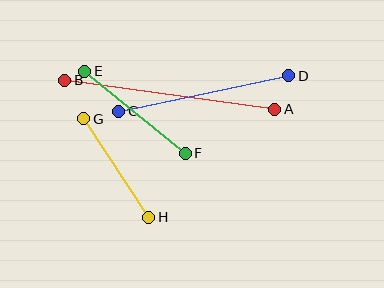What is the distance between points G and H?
The distance is approximately 118 pixels.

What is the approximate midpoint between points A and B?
The midpoint is at approximately (170, 95) pixels.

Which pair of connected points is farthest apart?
Points A and B are farthest apart.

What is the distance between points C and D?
The distance is approximately 174 pixels.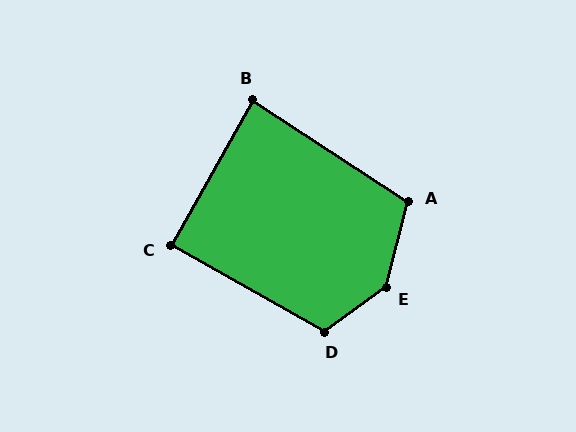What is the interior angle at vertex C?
Approximately 90 degrees (approximately right).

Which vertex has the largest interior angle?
E, at approximately 140 degrees.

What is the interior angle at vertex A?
Approximately 108 degrees (obtuse).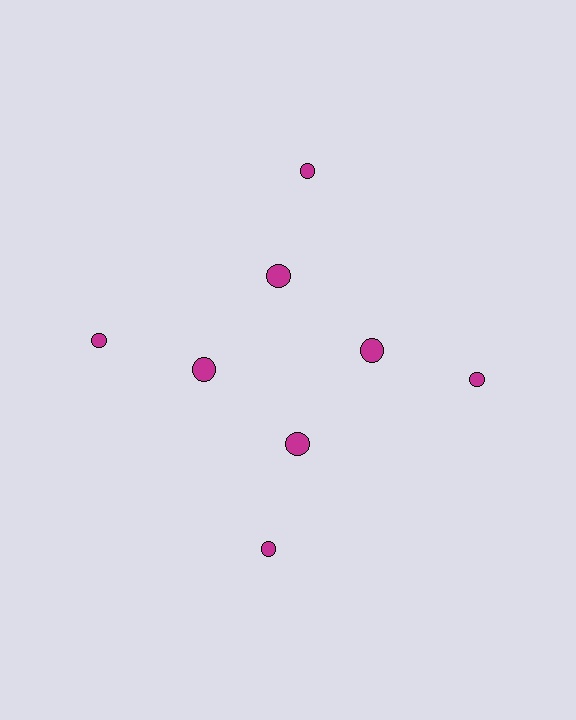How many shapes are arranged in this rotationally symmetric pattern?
There are 8 shapes, arranged in 4 groups of 2.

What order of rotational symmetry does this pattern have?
This pattern has 4-fold rotational symmetry.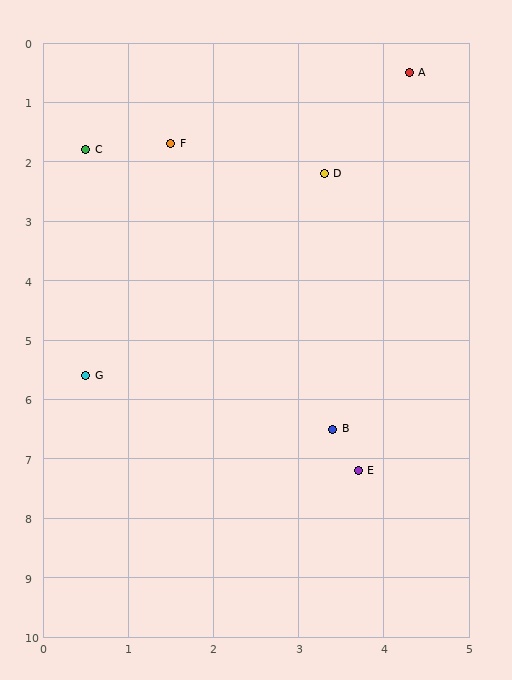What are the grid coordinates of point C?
Point C is at approximately (0.5, 1.8).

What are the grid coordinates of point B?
Point B is at approximately (3.4, 6.5).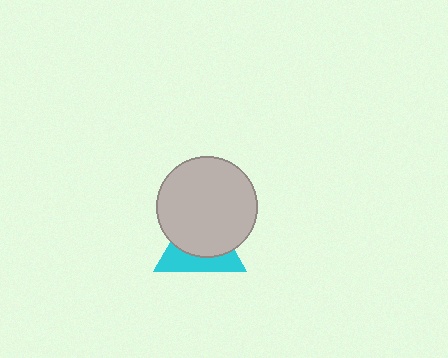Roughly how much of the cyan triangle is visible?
A small part of it is visible (roughly 40%).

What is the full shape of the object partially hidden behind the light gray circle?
The partially hidden object is a cyan triangle.